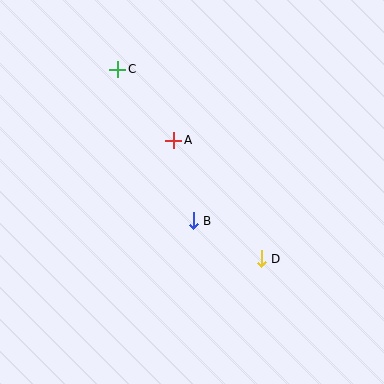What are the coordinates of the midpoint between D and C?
The midpoint between D and C is at (189, 164).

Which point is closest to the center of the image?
Point B at (193, 221) is closest to the center.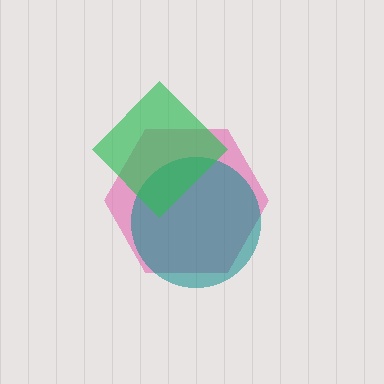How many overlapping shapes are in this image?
There are 3 overlapping shapes in the image.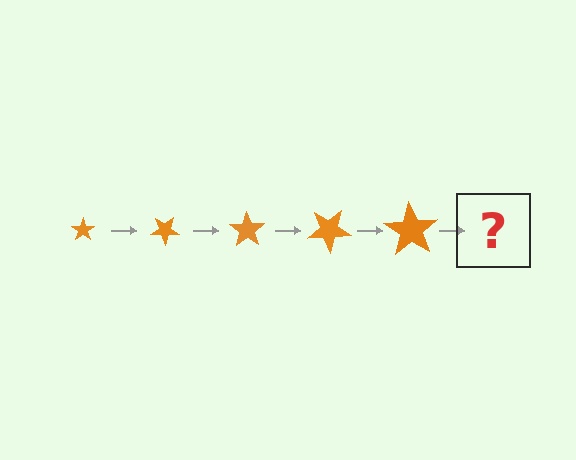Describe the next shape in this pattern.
It should be a star, larger than the previous one and rotated 175 degrees from the start.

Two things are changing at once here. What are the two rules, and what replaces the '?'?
The two rules are that the star grows larger each step and it rotates 35 degrees each step. The '?' should be a star, larger than the previous one and rotated 175 degrees from the start.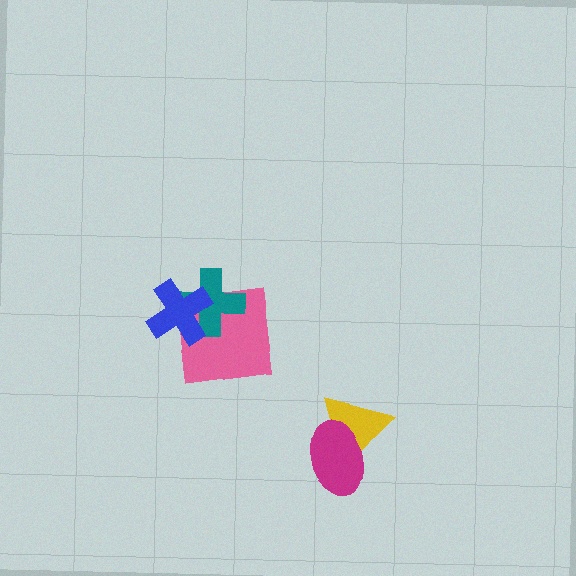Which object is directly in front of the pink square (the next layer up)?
The teal cross is directly in front of the pink square.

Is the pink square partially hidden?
Yes, it is partially covered by another shape.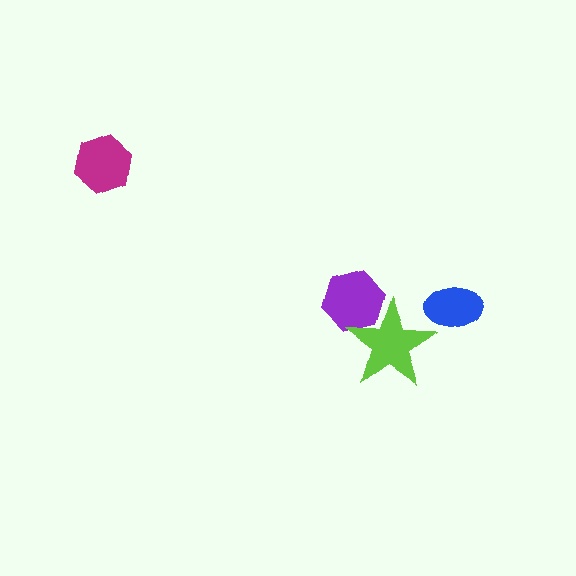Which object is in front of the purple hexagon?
The lime star is in front of the purple hexagon.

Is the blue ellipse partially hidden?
No, no other shape covers it.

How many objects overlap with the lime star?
1 object overlaps with the lime star.